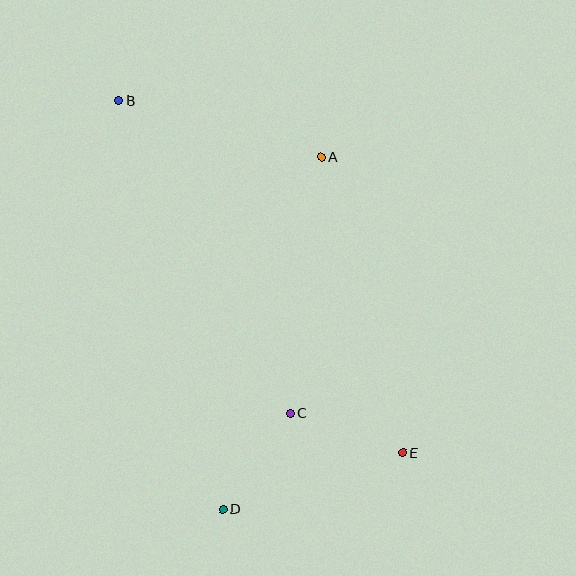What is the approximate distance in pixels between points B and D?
The distance between B and D is approximately 422 pixels.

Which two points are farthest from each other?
Points B and E are farthest from each other.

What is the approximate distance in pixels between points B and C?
The distance between B and C is approximately 356 pixels.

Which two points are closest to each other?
Points C and D are closest to each other.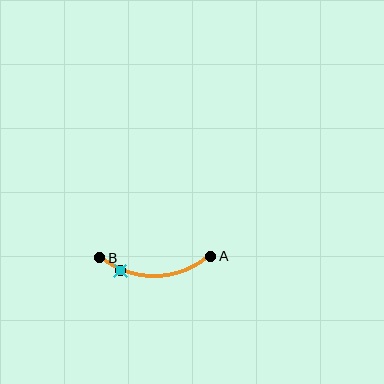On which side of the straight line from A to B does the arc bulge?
The arc bulges below the straight line connecting A and B.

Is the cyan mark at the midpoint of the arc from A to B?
No. The cyan mark lies on the arc but is closer to endpoint B. The arc midpoint would be at the point on the curve equidistant along the arc from both A and B.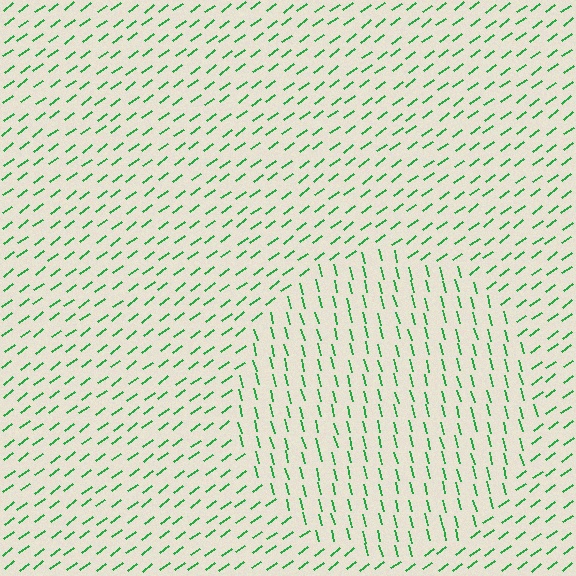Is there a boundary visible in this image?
Yes, there is a texture boundary formed by a change in line orientation.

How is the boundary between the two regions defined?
The boundary is defined purely by a change in line orientation (approximately 68 degrees difference). All lines are the same color and thickness.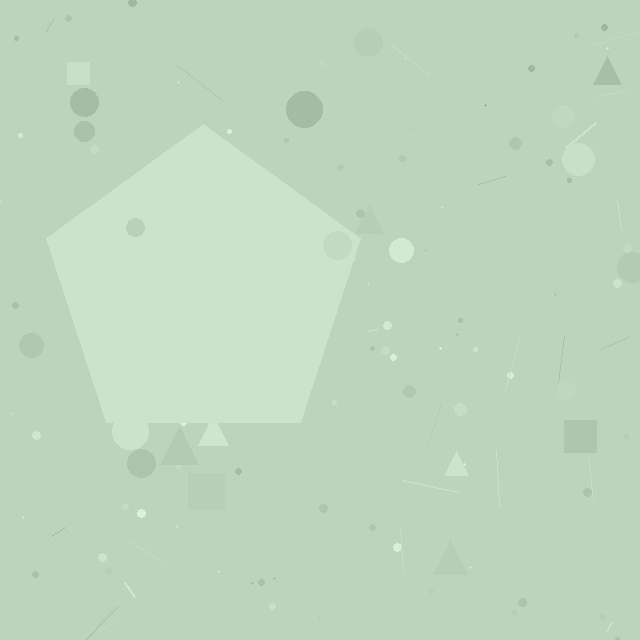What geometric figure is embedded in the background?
A pentagon is embedded in the background.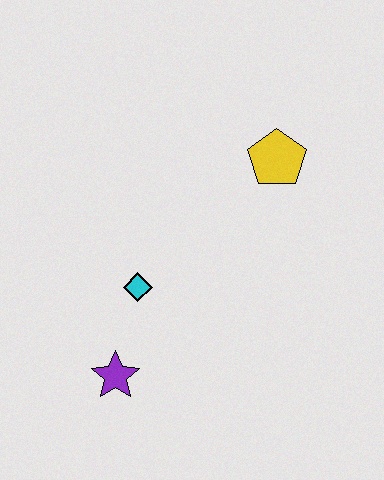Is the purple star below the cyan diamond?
Yes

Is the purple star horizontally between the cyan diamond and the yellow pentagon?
No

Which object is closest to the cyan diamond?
The purple star is closest to the cyan diamond.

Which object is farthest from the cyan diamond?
The yellow pentagon is farthest from the cyan diamond.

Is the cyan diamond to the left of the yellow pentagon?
Yes